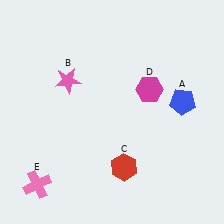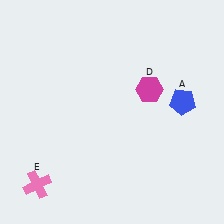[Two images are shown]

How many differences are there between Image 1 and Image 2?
There are 2 differences between the two images.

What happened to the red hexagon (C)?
The red hexagon (C) was removed in Image 2. It was in the bottom-right area of Image 1.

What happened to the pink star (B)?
The pink star (B) was removed in Image 2. It was in the top-left area of Image 1.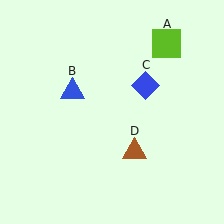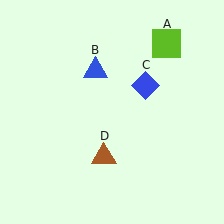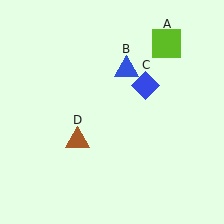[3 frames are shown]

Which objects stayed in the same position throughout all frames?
Lime square (object A) and blue diamond (object C) remained stationary.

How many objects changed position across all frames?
2 objects changed position: blue triangle (object B), brown triangle (object D).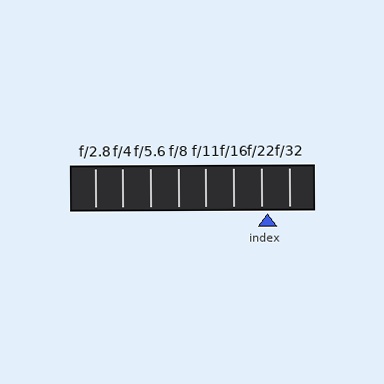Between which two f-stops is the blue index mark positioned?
The index mark is between f/22 and f/32.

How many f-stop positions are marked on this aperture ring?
There are 8 f-stop positions marked.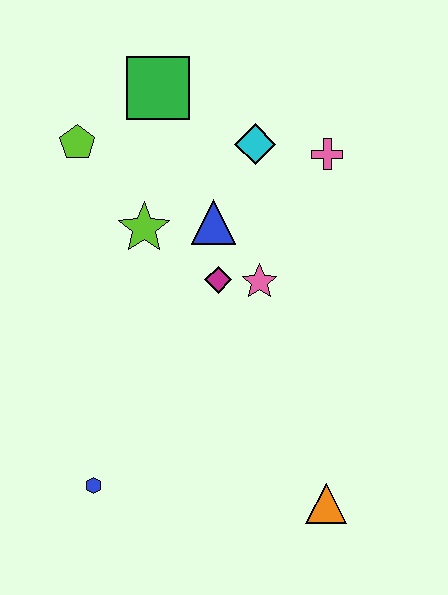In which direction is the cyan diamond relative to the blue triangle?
The cyan diamond is above the blue triangle.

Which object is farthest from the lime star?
The orange triangle is farthest from the lime star.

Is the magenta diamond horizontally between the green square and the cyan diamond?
Yes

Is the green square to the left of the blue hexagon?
No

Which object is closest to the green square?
The lime pentagon is closest to the green square.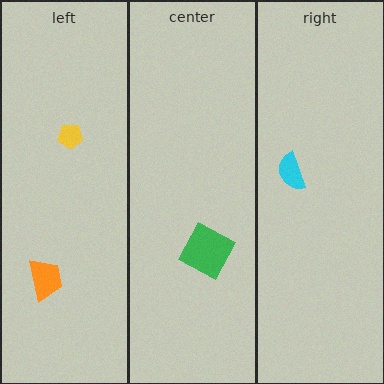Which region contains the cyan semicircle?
The right region.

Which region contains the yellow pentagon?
The left region.